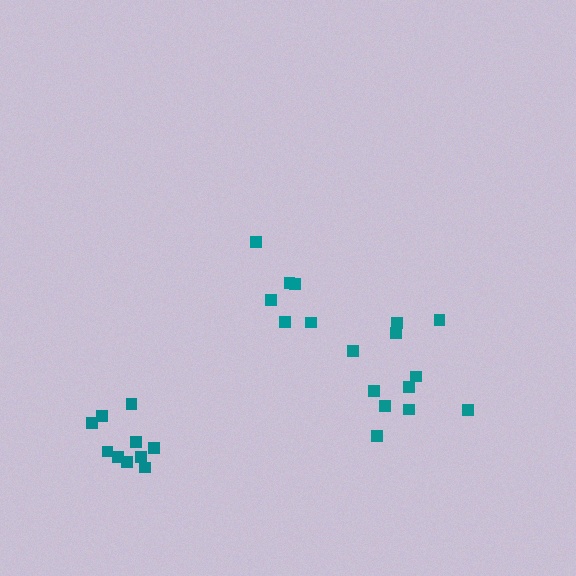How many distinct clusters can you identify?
There are 3 distinct clusters.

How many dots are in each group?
Group 1: 11 dots, Group 2: 10 dots, Group 3: 6 dots (27 total).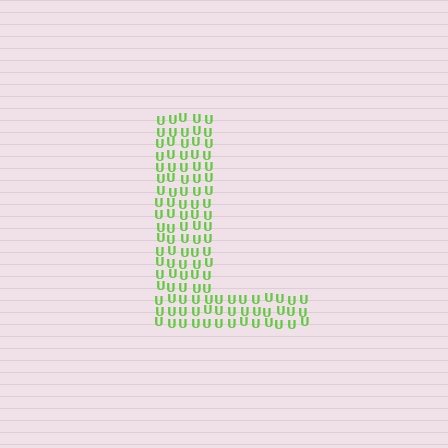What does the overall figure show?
The overall figure shows the letter L.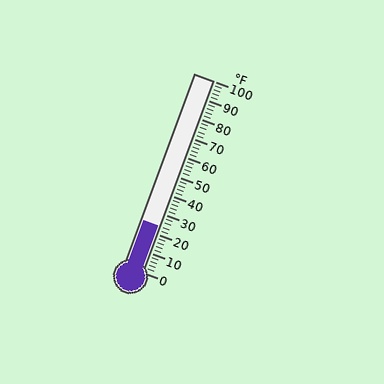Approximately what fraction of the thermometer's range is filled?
The thermometer is filled to approximately 25% of its range.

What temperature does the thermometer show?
The thermometer shows approximately 24°F.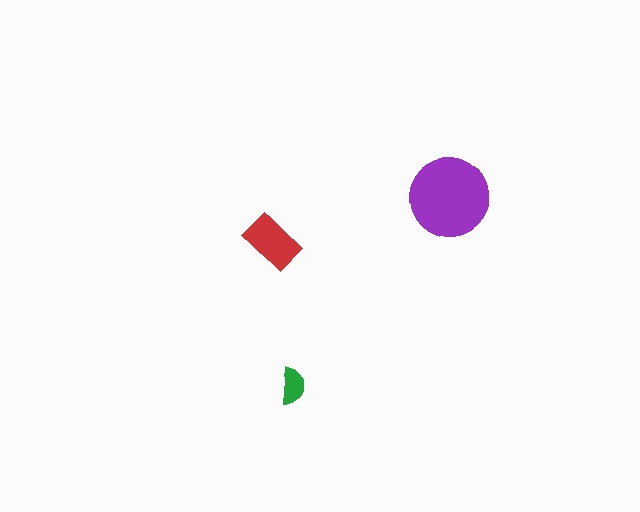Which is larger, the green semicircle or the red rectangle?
The red rectangle.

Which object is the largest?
The purple circle.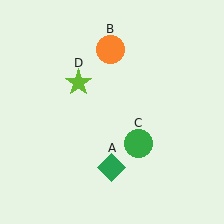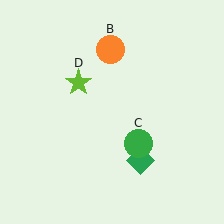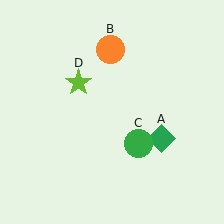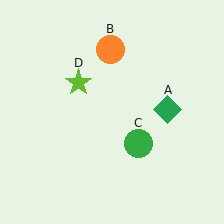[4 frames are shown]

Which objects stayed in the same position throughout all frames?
Orange circle (object B) and green circle (object C) and lime star (object D) remained stationary.